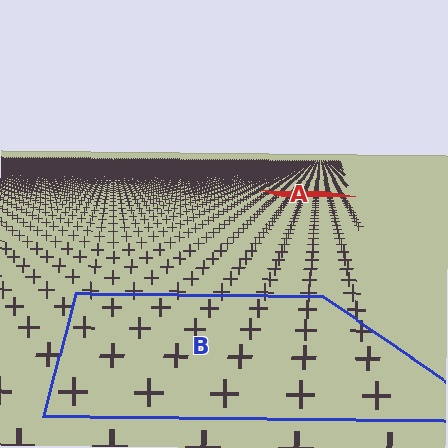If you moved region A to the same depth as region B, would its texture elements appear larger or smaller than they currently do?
They would appear larger. At a closer depth, the same texture elements are projected at a bigger on-screen size.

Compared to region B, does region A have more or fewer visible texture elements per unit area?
Region A has more texture elements per unit area — they are packed more densely because it is farther away.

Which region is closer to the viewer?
Region B is closer. The texture elements there are larger and more spread out.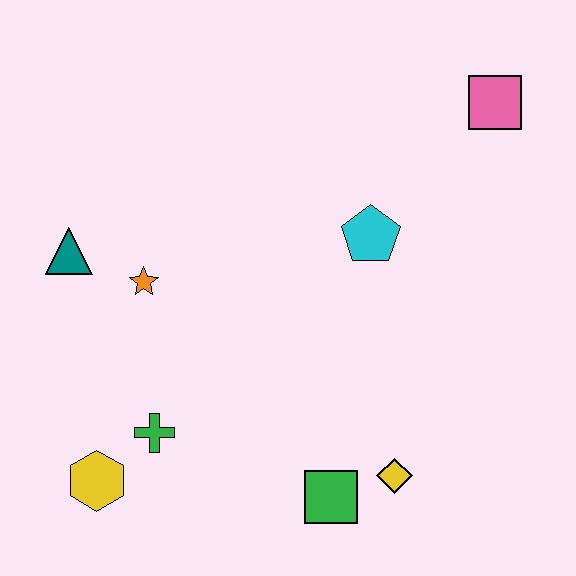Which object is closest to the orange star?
The teal triangle is closest to the orange star.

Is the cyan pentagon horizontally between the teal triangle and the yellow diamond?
Yes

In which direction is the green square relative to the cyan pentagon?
The green square is below the cyan pentagon.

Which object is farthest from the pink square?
The yellow hexagon is farthest from the pink square.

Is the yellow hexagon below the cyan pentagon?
Yes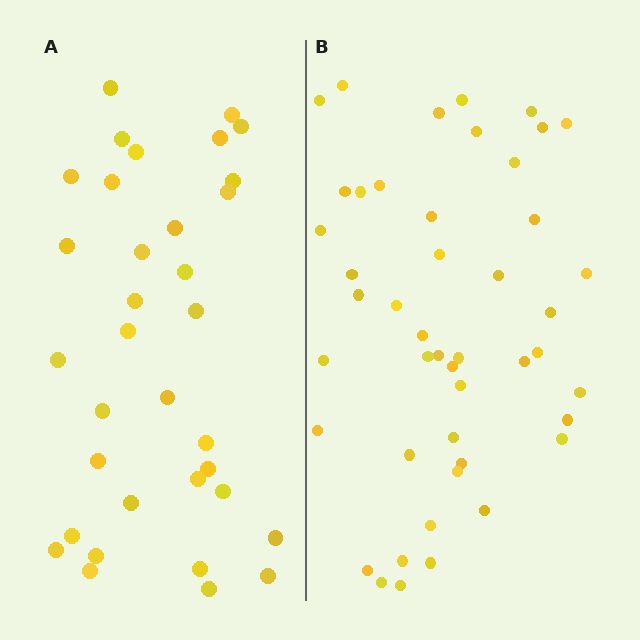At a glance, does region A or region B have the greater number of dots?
Region B (the right region) has more dots.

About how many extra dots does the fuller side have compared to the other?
Region B has roughly 12 or so more dots than region A.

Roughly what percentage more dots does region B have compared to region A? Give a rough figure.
About 35% more.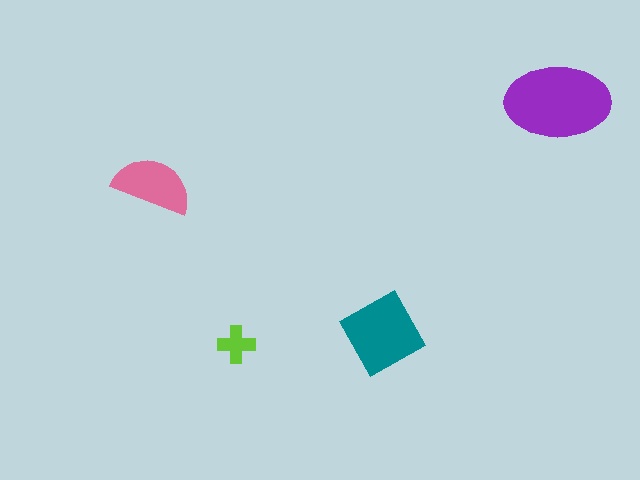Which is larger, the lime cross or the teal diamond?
The teal diamond.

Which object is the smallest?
The lime cross.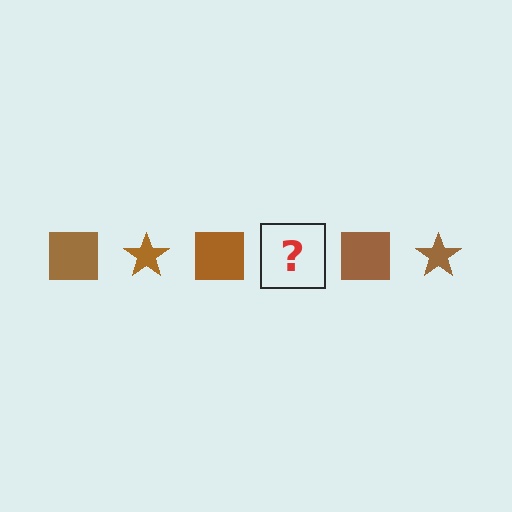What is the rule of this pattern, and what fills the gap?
The rule is that the pattern cycles through square, star shapes in brown. The gap should be filled with a brown star.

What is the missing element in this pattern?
The missing element is a brown star.